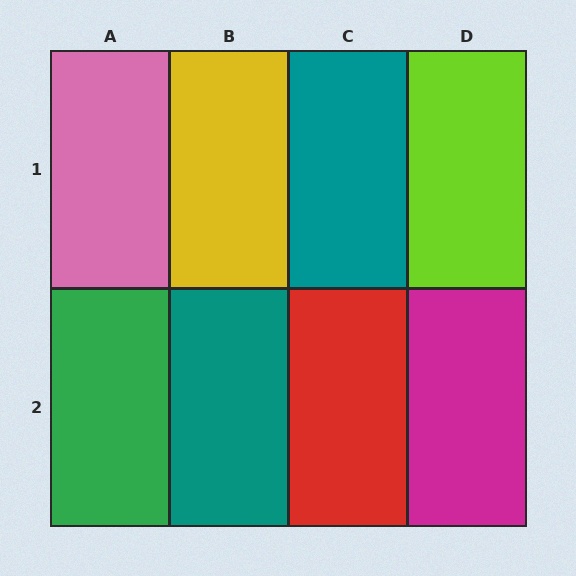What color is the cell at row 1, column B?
Yellow.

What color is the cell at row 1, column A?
Pink.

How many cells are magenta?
1 cell is magenta.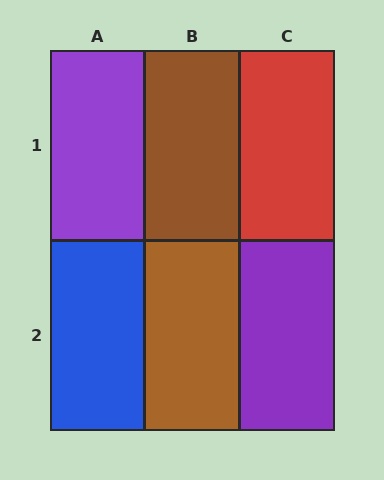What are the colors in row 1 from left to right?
Purple, brown, red.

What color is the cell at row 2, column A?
Blue.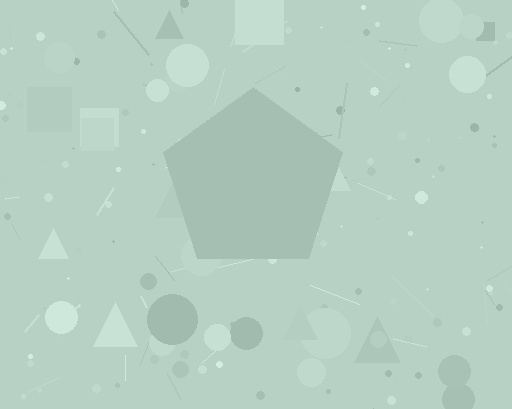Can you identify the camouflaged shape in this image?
The camouflaged shape is a pentagon.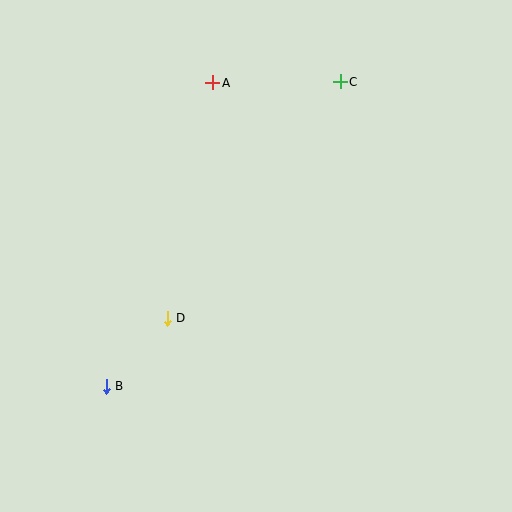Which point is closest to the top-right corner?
Point C is closest to the top-right corner.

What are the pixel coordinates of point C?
Point C is at (340, 82).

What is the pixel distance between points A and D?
The distance between A and D is 239 pixels.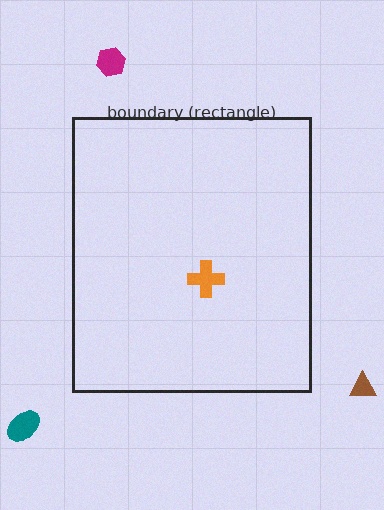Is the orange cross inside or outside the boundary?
Inside.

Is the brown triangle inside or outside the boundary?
Outside.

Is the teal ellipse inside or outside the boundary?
Outside.